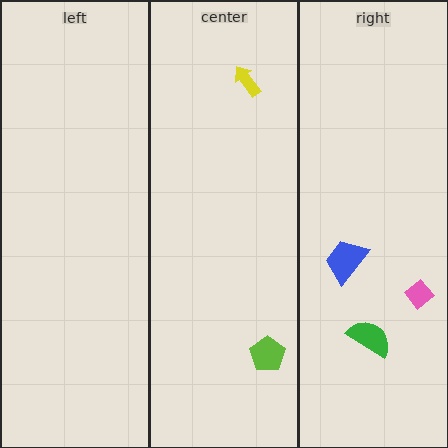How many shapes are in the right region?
3.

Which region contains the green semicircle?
The right region.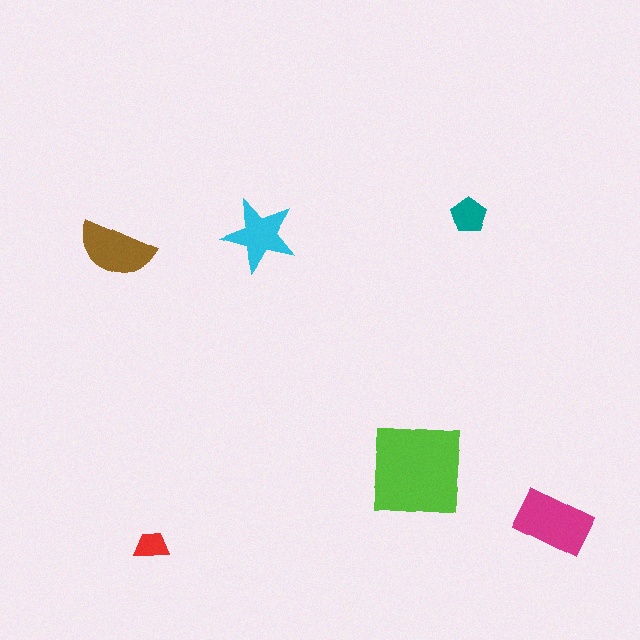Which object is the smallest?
The red trapezoid.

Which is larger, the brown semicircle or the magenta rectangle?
The magenta rectangle.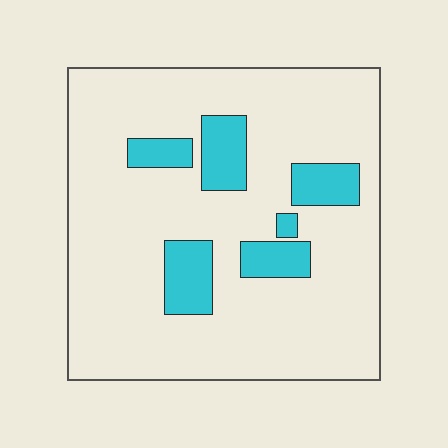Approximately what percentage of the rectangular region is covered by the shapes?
Approximately 15%.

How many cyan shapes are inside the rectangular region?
6.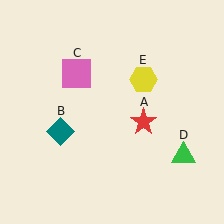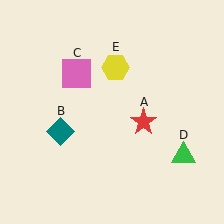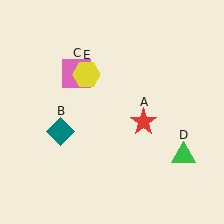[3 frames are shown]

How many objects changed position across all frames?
1 object changed position: yellow hexagon (object E).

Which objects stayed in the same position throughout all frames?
Red star (object A) and teal diamond (object B) and pink square (object C) and green triangle (object D) remained stationary.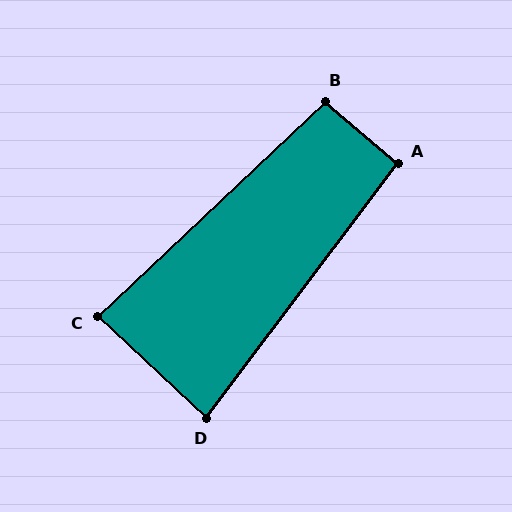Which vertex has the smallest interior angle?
D, at approximately 84 degrees.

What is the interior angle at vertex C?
Approximately 86 degrees (approximately right).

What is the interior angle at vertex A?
Approximately 94 degrees (approximately right).